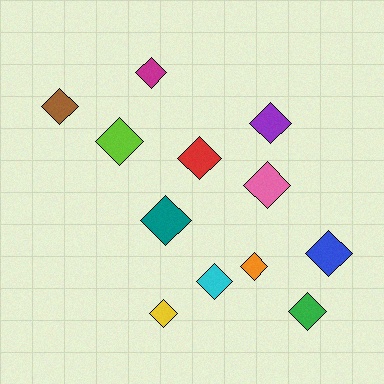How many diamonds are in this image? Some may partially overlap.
There are 12 diamonds.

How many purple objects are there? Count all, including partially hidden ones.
There is 1 purple object.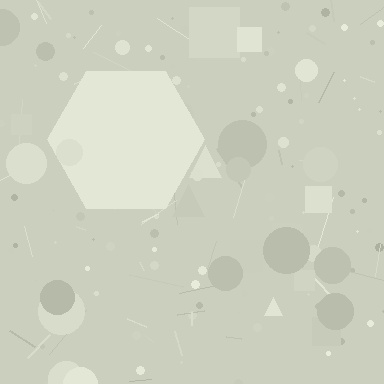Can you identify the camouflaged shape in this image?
The camouflaged shape is a hexagon.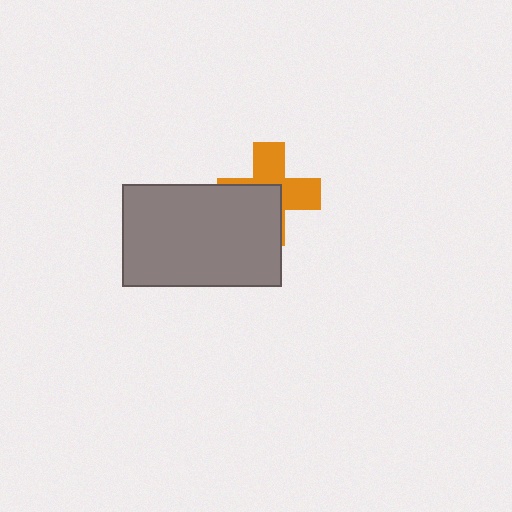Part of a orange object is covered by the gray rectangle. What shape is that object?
It is a cross.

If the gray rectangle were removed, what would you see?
You would see the complete orange cross.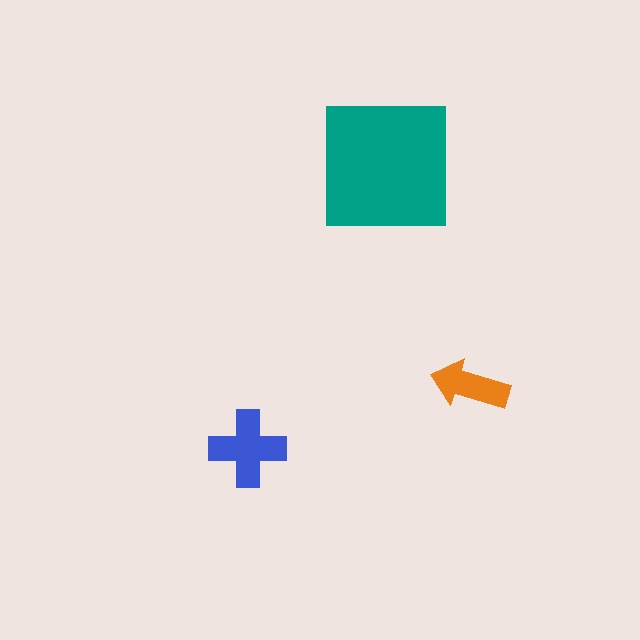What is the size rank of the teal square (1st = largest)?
1st.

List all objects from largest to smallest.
The teal square, the blue cross, the orange arrow.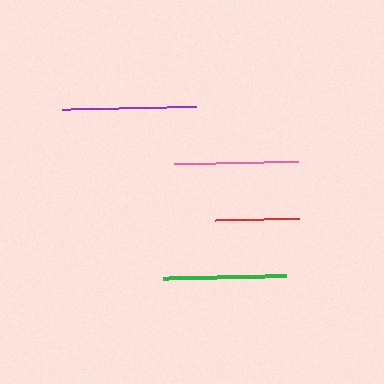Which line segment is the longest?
The purple line is the longest at approximately 134 pixels.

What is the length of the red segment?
The red segment is approximately 84 pixels long.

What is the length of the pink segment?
The pink segment is approximately 123 pixels long.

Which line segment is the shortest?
The red line is the shortest at approximately 84 pixels.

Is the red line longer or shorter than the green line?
The green line is longer than the red line.